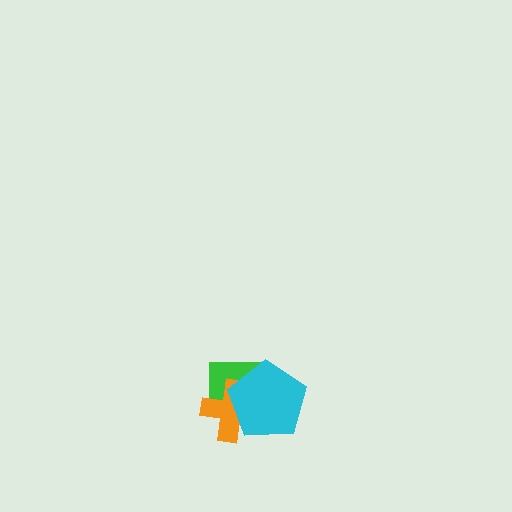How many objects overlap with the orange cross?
2 objects overlap with the orange cross.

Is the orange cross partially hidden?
Yes, it is partially covered by another shape.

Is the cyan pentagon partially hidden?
No, no other shape covers it.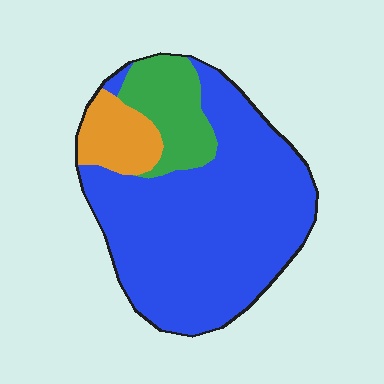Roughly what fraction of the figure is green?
Green covers about 15% of the figure.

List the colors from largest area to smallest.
From largest to smallest: blue, green, orange.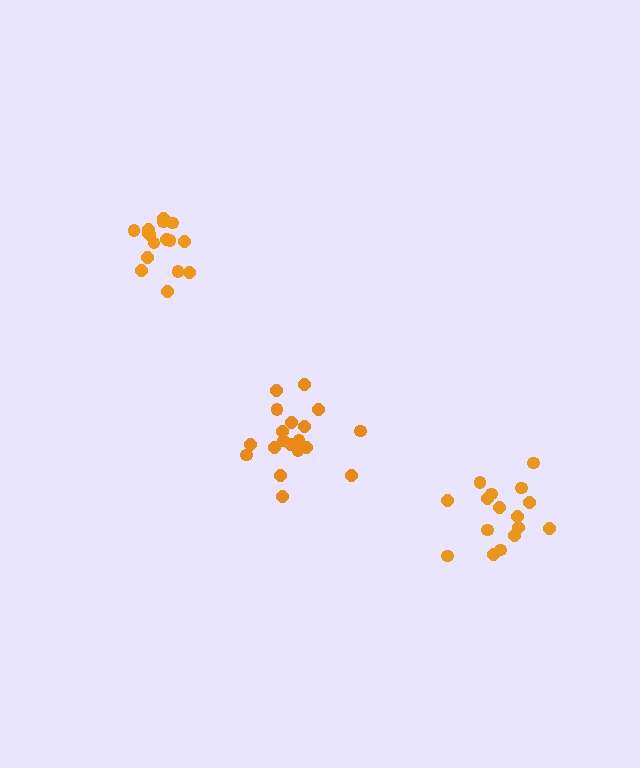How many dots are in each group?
Group 1: 16 dots, Group 2: 19 dots, Group 3: 16 dots (51 total).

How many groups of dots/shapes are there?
There are 3 groups.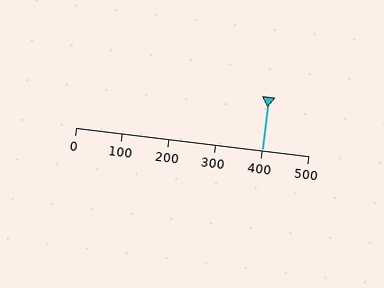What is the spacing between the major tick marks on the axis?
The major ticks are spaced 100 apart.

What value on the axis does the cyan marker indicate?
The marker indicates approximately 400.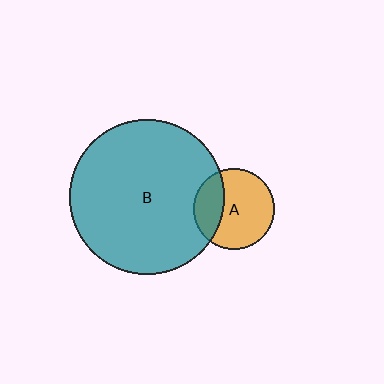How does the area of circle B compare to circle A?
Approximately 3.6 times.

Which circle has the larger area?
Circle B (teal).